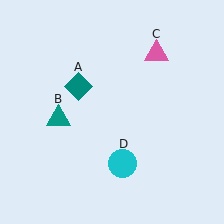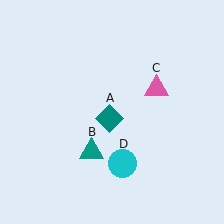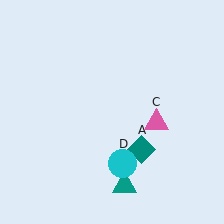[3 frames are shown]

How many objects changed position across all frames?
3 objects changed position: teal diamond (object A), teal triangle (object B), pink triangle (object C).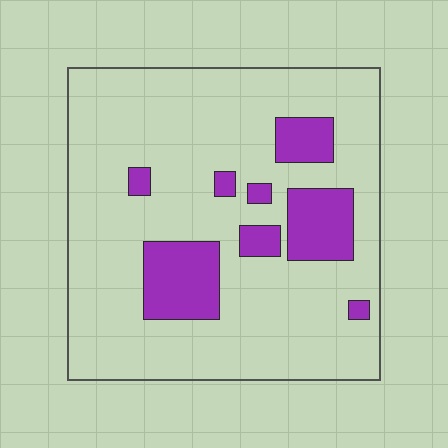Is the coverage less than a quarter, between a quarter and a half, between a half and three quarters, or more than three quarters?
Less than a quarter.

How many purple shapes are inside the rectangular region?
8.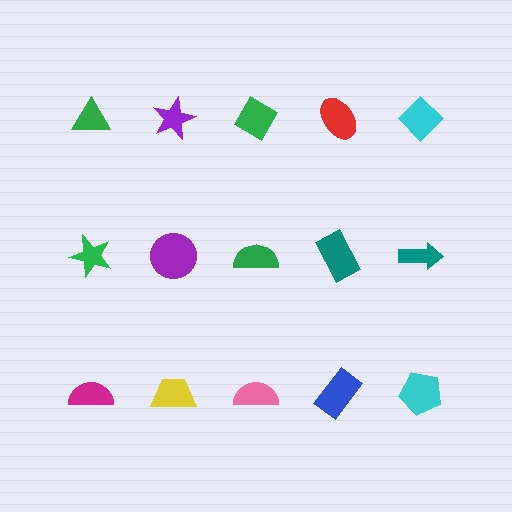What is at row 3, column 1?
A magenta semicircle.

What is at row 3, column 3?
A pink semicircle.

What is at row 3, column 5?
A cyan pentagon.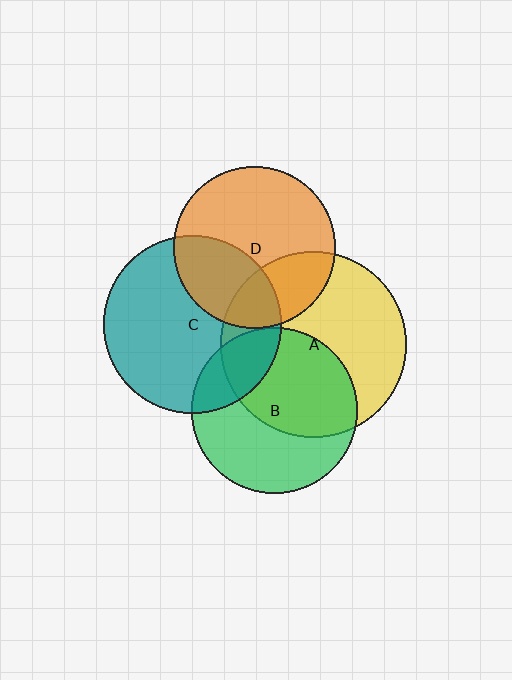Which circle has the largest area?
Circle A (yellow).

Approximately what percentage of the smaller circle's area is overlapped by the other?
Approximately 25%.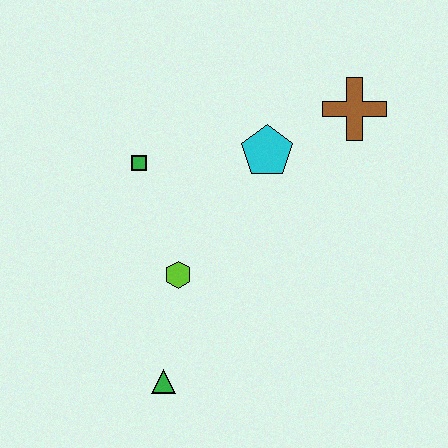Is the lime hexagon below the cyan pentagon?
Yes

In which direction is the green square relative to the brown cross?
The green square is to the left of the brown cross.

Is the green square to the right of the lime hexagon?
No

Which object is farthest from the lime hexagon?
The brown cross is farthest from the lime hexagon.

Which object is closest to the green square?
The lime hexagon is closest to the green square.